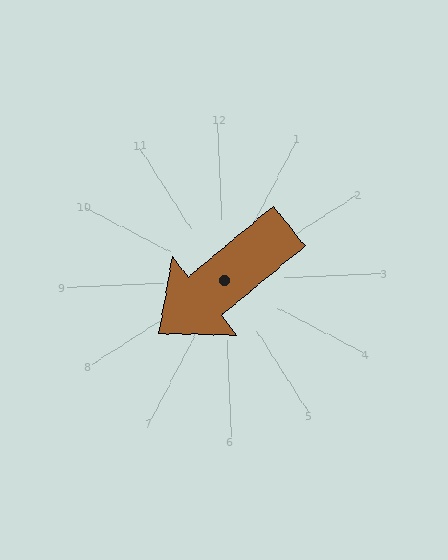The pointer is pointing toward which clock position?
Roughly 8 o'clock.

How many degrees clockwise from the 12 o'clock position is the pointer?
Approximately 233 degrees.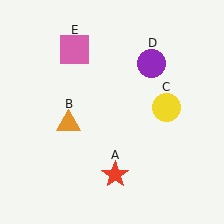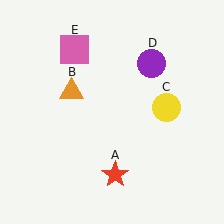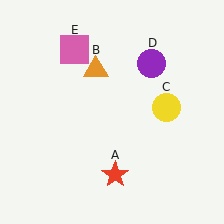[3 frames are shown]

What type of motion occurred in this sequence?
The orange triangle (object B) rotated clockwise around the center of the scene.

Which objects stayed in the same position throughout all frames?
Red star (object A) and yellow circle (object C) and purple circle (object D) and pink square (object E) remained stationary.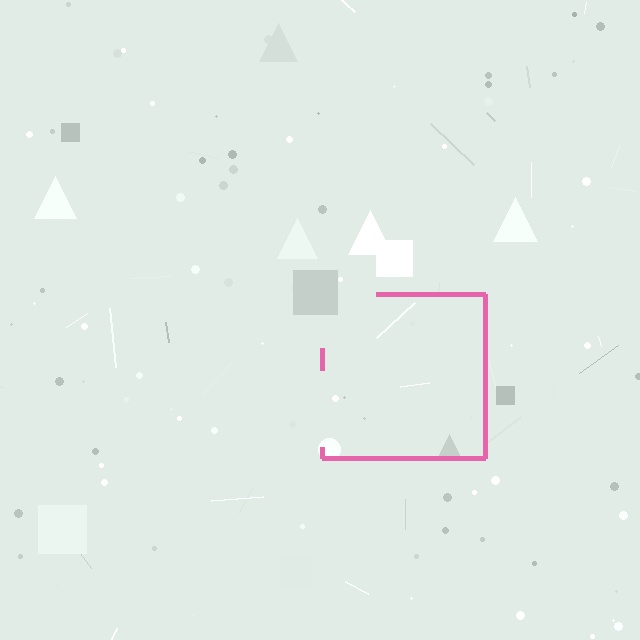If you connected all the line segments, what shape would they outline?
They would outline a square.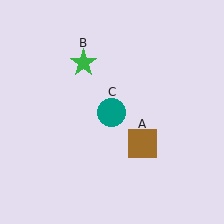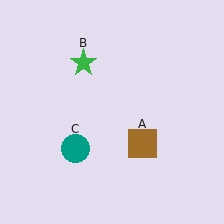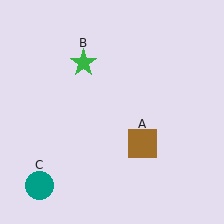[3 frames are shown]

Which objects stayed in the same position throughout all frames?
Brown square (object A) and green star (object B) remained stationary.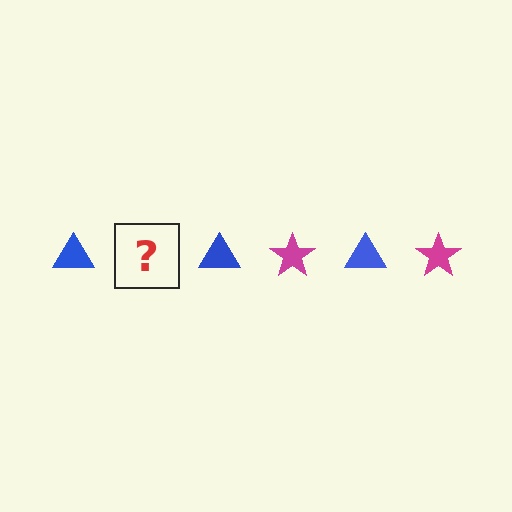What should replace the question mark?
The question mark should be replaced with a magenta star.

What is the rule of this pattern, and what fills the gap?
The rule is that the pattern alternates between blue triangle and magenta star. The gap should be filled with a magenta star.